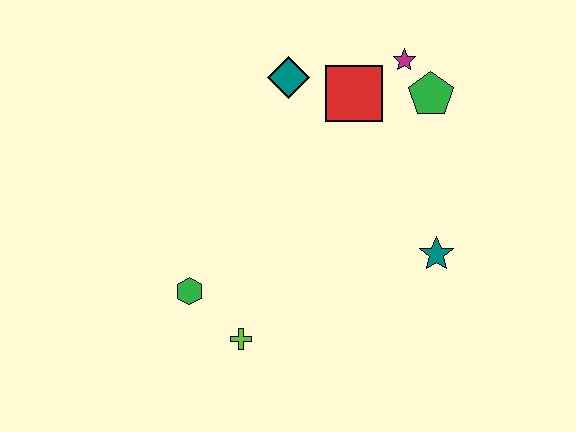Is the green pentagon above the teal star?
Yes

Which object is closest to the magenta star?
The green pentagon is closest to the magenta star.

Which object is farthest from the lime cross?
The magenta star is farthest from the lime cross.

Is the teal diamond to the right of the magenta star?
No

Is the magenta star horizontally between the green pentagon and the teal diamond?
Yes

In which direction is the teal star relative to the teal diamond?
The teal star is below the teal diamond.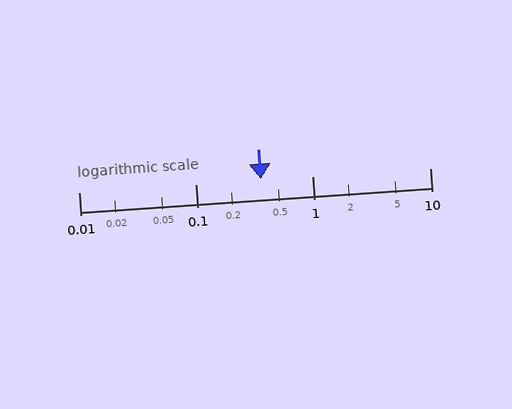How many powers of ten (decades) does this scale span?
The scale spans 3 decades, from 0.01 to 10.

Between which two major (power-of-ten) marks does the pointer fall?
The pointer is between 0.1 and 1.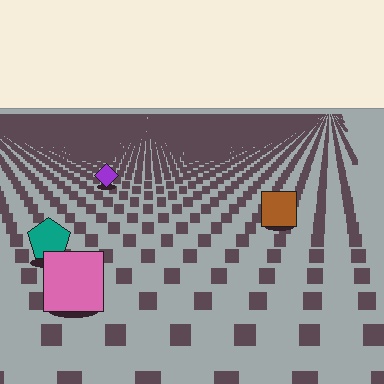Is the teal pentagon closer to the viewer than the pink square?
No. The pink square is closer — you can tell from the texture gradient: the ground texture is coarser near it.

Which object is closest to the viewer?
The pink square is closest. The texture marks near it are larger and more spread out.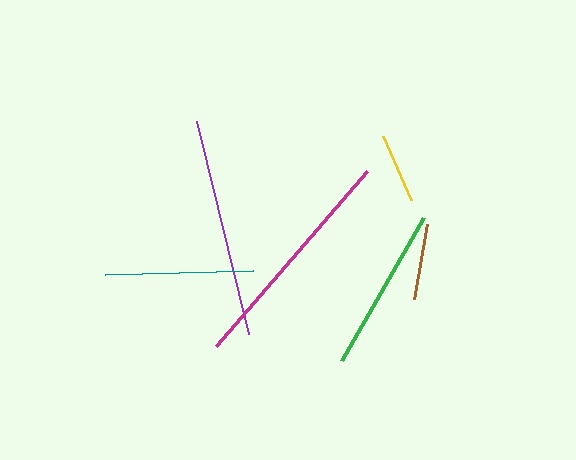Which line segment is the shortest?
The yellow line is the shortest at approximately 70 pixels.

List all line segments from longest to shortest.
From longest to shortest: magenta, purple, green, teal, brown, yellow.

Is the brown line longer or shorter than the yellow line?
The brown line is longer than the yellow line.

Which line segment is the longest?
The magenta line is the longest at approximately 231 pixels.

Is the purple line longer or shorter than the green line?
The purple line is longer than the green line.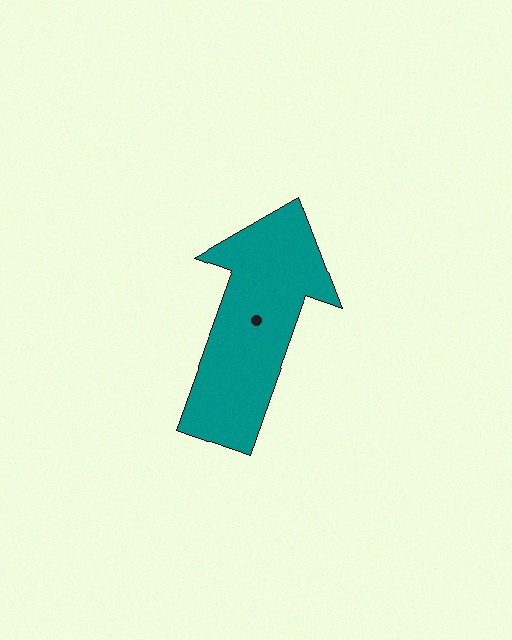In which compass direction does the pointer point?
North.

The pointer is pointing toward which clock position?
Roughly 1 o'clock.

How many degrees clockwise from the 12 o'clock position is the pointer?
Approximately 19 degrees.